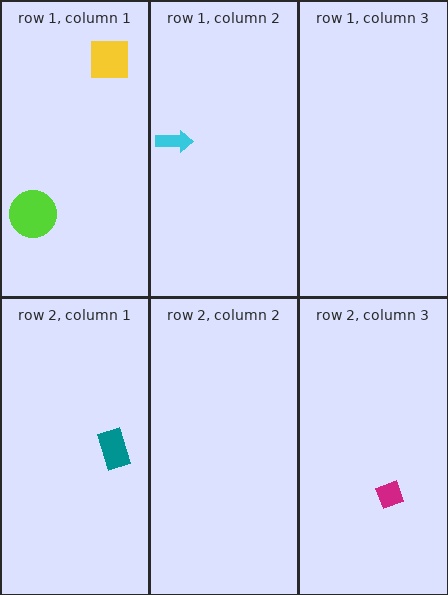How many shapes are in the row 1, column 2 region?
1.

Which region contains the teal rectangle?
The row 2, column 1 region.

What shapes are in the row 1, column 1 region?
The lime circle, the yellow square.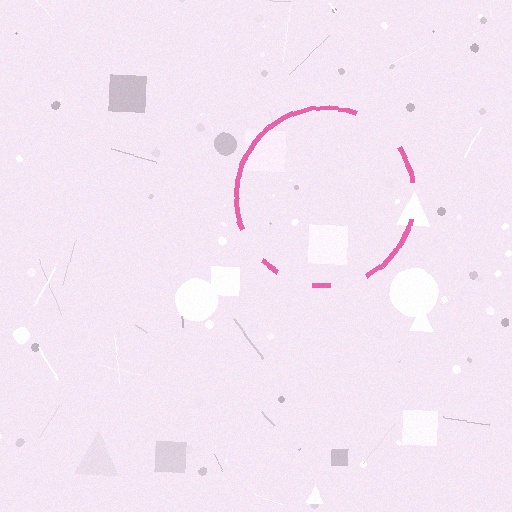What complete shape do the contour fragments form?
The contour fragments form a circle.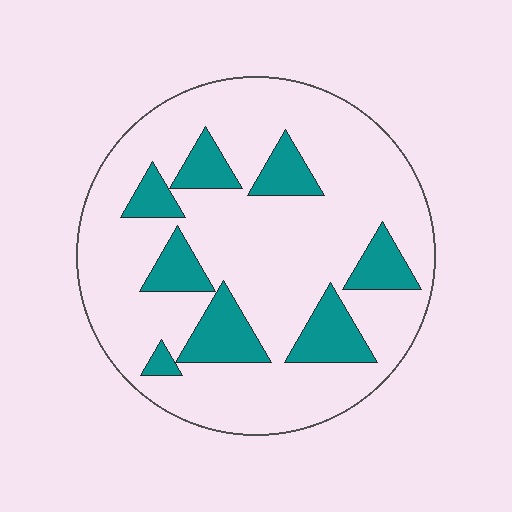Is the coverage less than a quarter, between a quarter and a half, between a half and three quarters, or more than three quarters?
Less than a quarter.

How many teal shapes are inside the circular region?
8.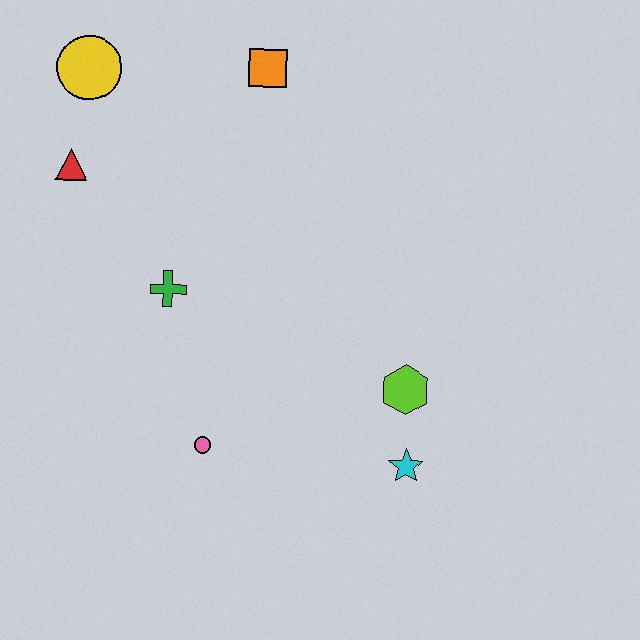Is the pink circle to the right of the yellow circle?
Yes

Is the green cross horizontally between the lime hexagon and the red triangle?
Yes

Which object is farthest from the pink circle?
The yellow circle is farthest from the pink circle.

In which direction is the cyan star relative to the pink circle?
The cyan star is to the right of the pink circle.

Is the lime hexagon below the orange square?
Yes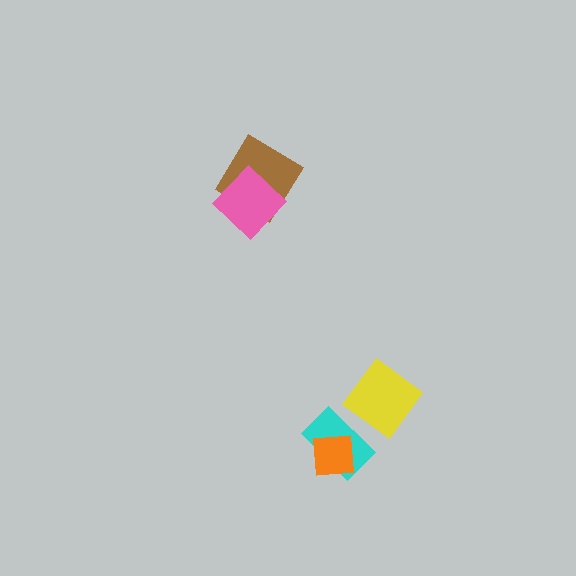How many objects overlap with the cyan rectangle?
2 objects overlap with the cyan rectangle.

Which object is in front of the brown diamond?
The pink diamond is in front of the brown diamond.